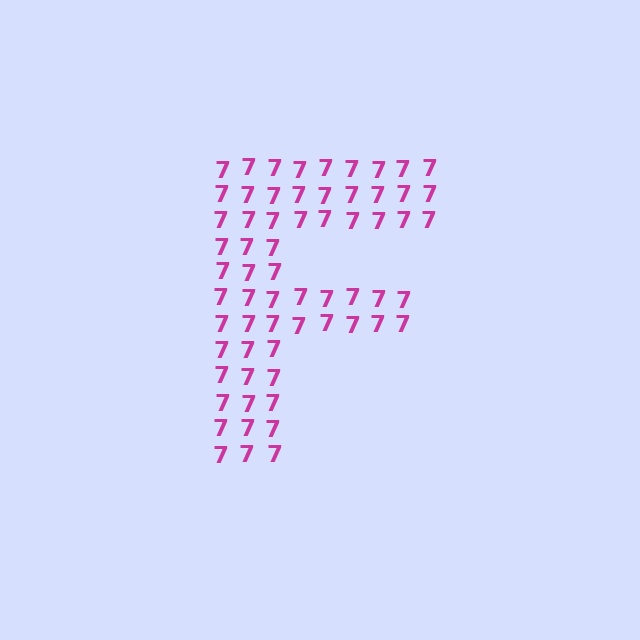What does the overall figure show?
The overall figure shows the letter F.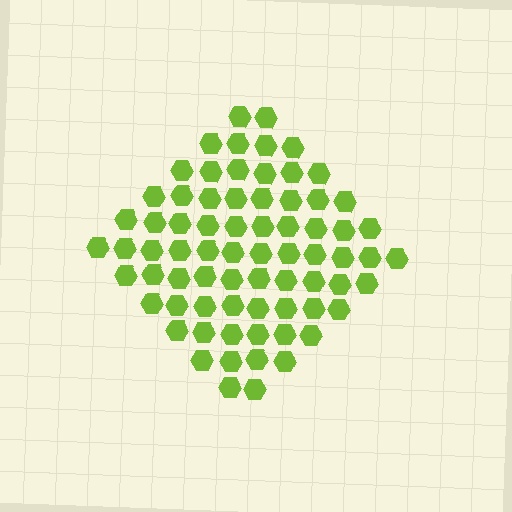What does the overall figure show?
The overall figure shows a diamond.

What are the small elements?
The small elements are hexagons.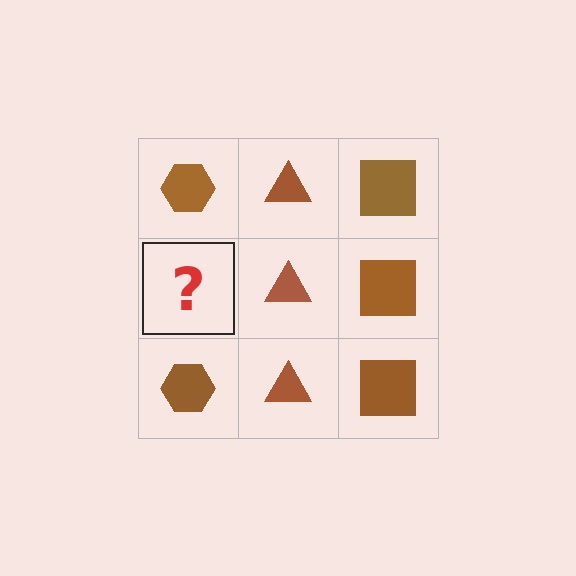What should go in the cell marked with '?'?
The missing cell should contain a brown hexagon.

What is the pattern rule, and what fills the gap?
The rule is that each column has a consistent shape. The gap should be filled with a brown hexagon.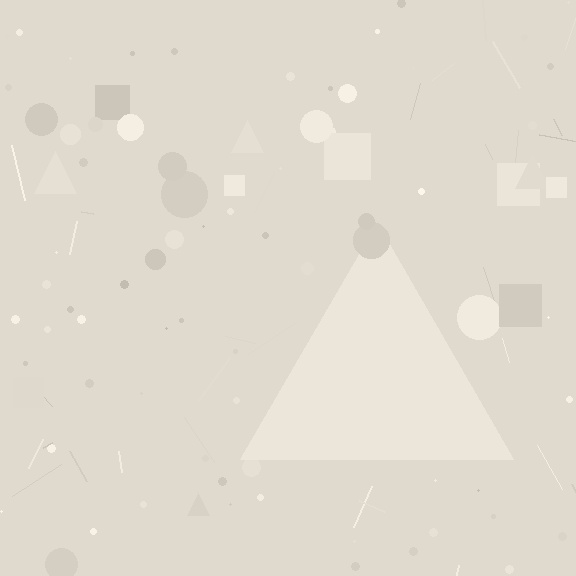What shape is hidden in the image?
A triangle is hidden in the image.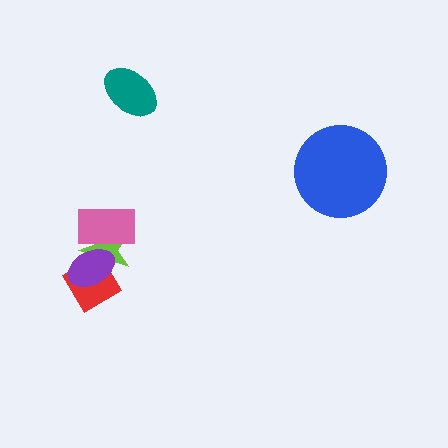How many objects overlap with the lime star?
3 objects overlap with the lime star.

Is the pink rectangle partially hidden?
Yes, it is partially covered by another shape.